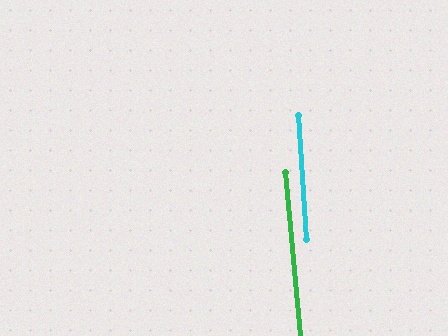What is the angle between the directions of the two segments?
Approximately 2 degrees.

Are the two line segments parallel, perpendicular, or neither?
Parallel — their directions differ by only 1.6°.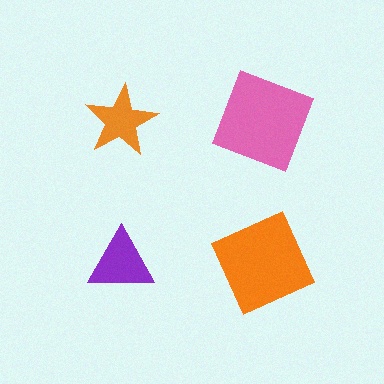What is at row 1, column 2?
A pink square.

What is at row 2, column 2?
An orange square.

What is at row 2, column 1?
A purple triangle.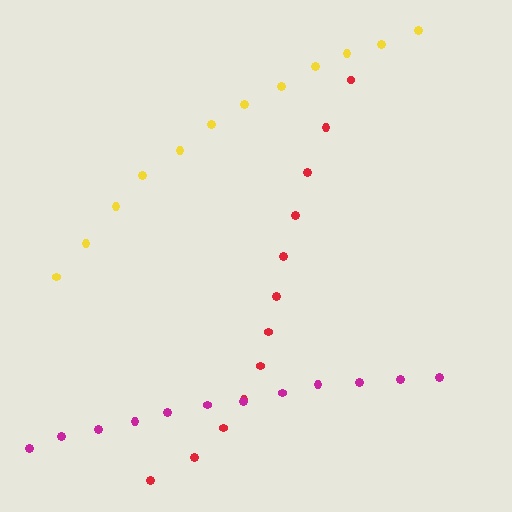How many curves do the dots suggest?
There are 3 distinct paths.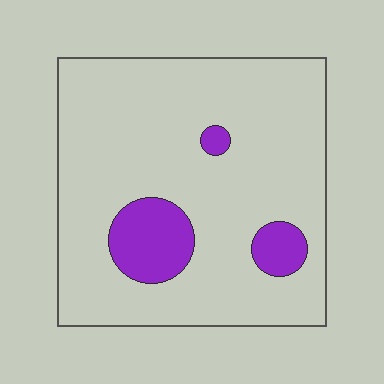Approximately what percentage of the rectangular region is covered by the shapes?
Approximately 15%.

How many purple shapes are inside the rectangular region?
3.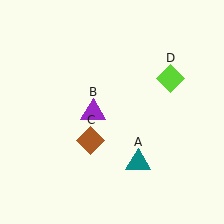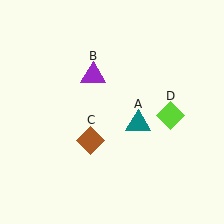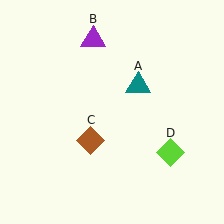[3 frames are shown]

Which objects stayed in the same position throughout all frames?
Brown diamond (object C) remained stationary.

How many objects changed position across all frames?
3 objects changed position: teal triangle (object A), purple triangle (object B), lime diamond (object D).